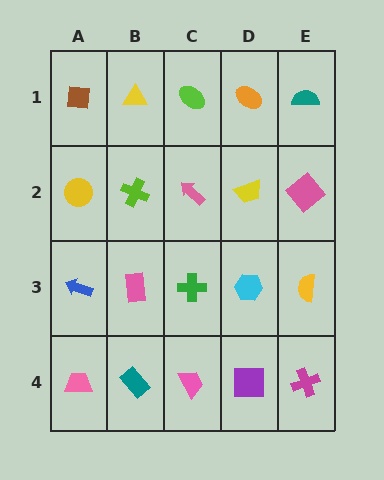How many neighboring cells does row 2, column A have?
3.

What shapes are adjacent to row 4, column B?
A pink rectangle (row 3, column B), a pink trapezoid (row 4, column A), a pink trapezoid (row 4, column C).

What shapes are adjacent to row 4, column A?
A blue arrow (row 3, column A), a teal rectangle (row 4, column B).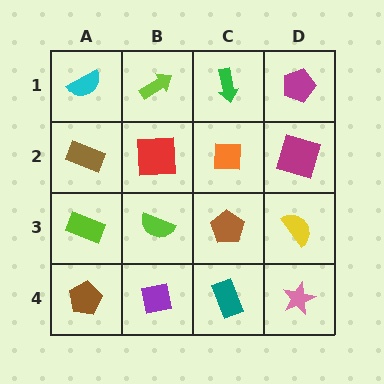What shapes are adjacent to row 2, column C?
A green arrow (row 1, column C), a brown pentagon (row 3, column C), a red square (row 2, column B), a magenta square (row 2, column D).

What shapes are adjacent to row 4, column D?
A yellow semicircle (row 3, column D), a teal rectangle (row 4, column C).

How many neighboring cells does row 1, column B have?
3.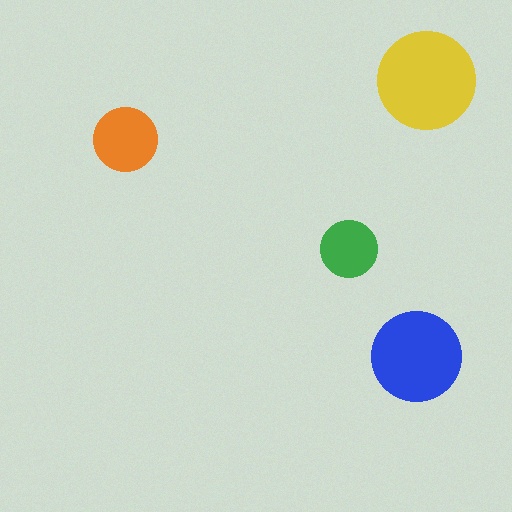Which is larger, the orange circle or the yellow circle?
The yellow one.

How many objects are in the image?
There are 4 objects in the image.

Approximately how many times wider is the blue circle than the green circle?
About 1.5 times wider.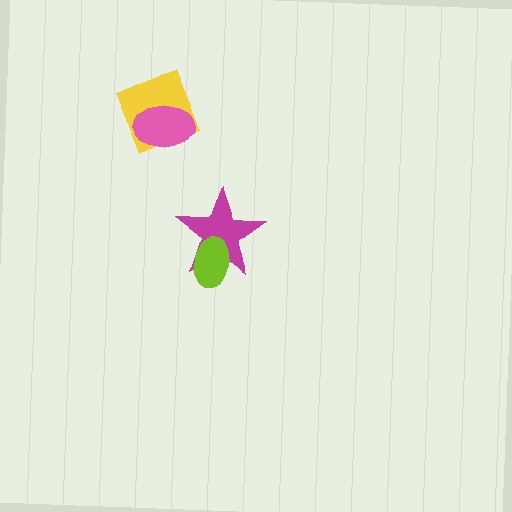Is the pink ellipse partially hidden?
No, no other shape covers it.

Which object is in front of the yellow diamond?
The pink ellipse is in front of the yellow diamond.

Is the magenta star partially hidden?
Yes, it is partially covered by another shape.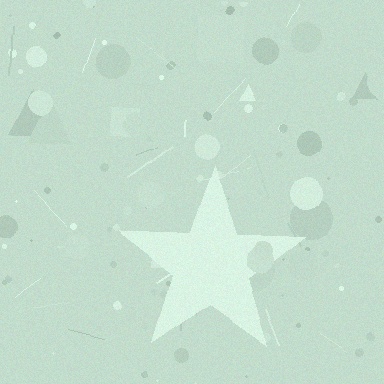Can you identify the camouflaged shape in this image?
The camouflaged shape is a star.